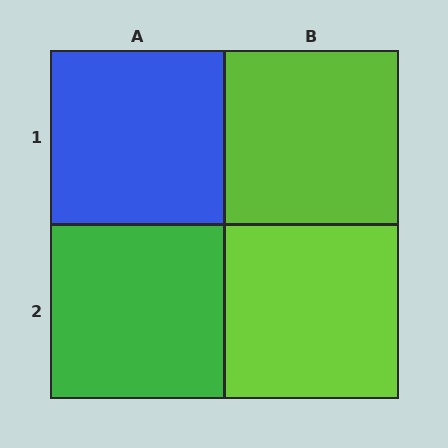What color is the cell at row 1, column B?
Lime.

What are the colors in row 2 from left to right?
Green, lime.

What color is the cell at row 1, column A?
Blue.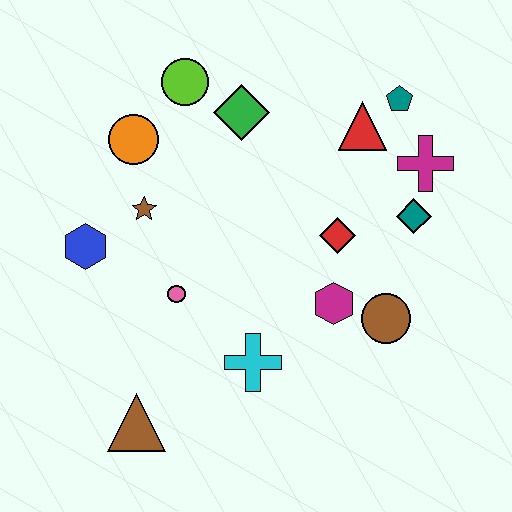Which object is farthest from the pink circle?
The teal pentagon is farthest from the pink circle.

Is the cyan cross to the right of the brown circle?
No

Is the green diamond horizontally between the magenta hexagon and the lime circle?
Yes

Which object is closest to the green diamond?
The lime circle is closest to the green diamond.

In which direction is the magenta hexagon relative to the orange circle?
The magenta hexagon is to the right of the orange circle.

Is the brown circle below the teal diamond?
Yes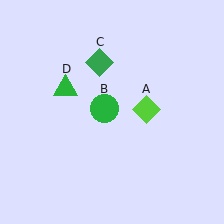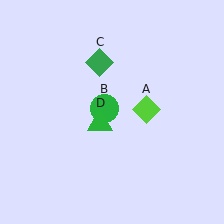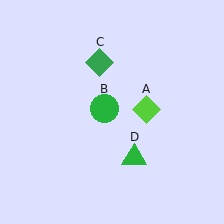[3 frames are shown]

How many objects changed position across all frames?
1 object changed position: green triangle (object D).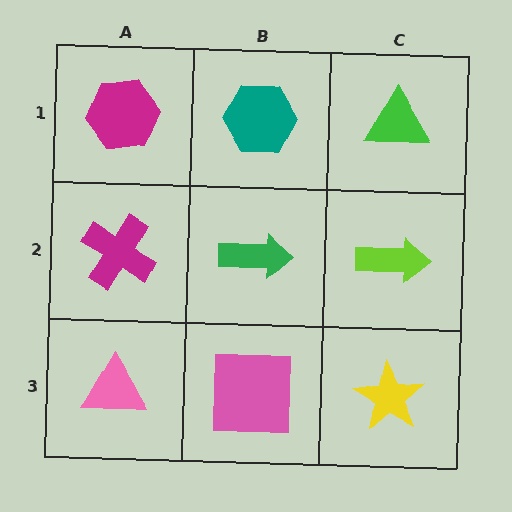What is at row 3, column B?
A pink square.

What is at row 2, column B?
A green arrow.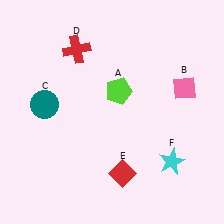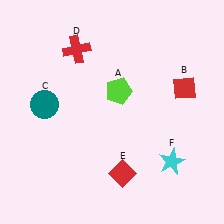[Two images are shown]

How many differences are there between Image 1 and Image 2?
There is 1 difference between the two images.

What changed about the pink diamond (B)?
In Image 1, B is pink. In Image 2, it changed to red.